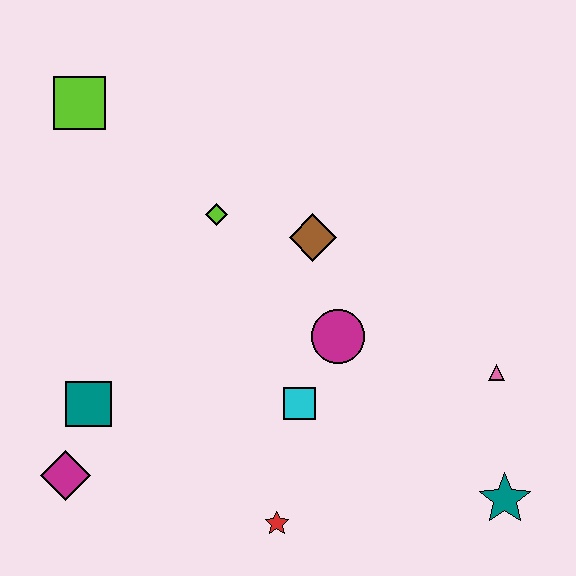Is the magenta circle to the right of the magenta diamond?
Yes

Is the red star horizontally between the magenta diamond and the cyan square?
Yes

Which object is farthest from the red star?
The lime square is farthest from the red star.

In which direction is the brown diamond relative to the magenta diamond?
The brown diamond is to the right of the magenta diamond.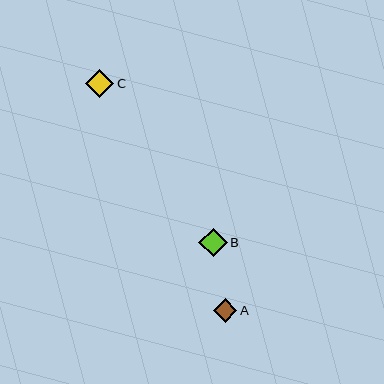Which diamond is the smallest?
Diamond A is the smallest with a size of approximately 24 pixels.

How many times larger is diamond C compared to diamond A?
Diamond C is approximately 1.2 times the size of diamond A.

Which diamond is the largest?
Diamond B is the largest with a size of approximately 28 pixels.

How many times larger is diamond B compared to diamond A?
Diamond B is approximately 1.2 times the size of diamond A.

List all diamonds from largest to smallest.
From largest to smallest: B, C, A.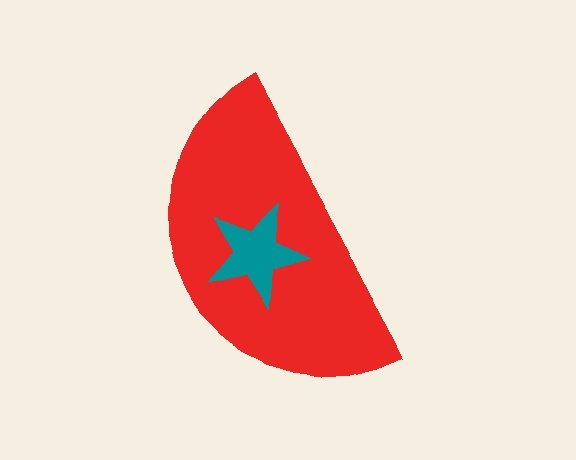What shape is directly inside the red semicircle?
The teal star.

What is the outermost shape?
The red semicircle.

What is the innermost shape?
The teal star.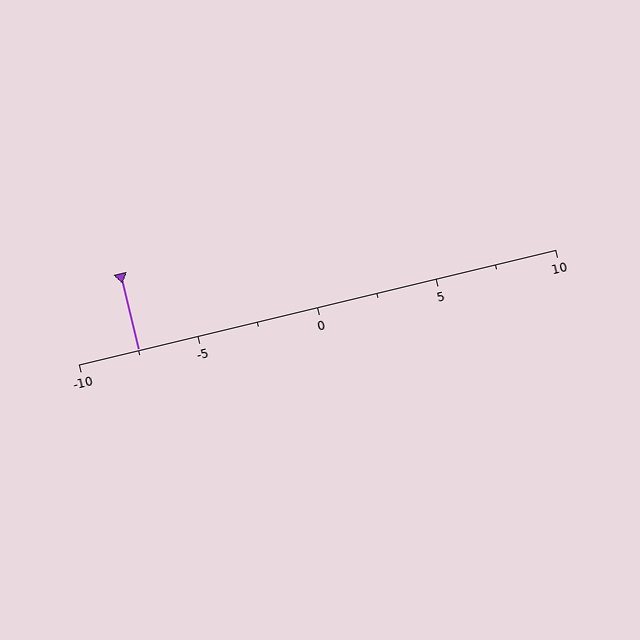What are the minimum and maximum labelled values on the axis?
The axis runs from -10 to 10.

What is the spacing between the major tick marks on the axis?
The major ticks are spaced 5 apart.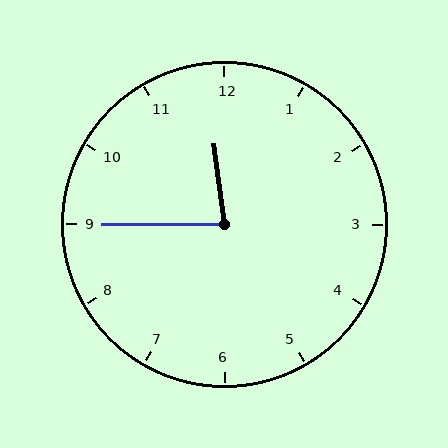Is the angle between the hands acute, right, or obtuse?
It is acute.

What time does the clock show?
11:45.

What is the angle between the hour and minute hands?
Approximately 82 degrees.